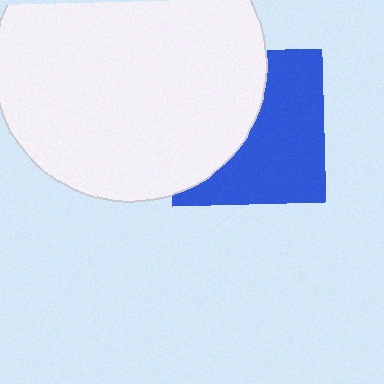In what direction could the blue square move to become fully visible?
The blue square could move right. That would shift it out from behind the white circle entirely.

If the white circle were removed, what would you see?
You would see the complete blue square.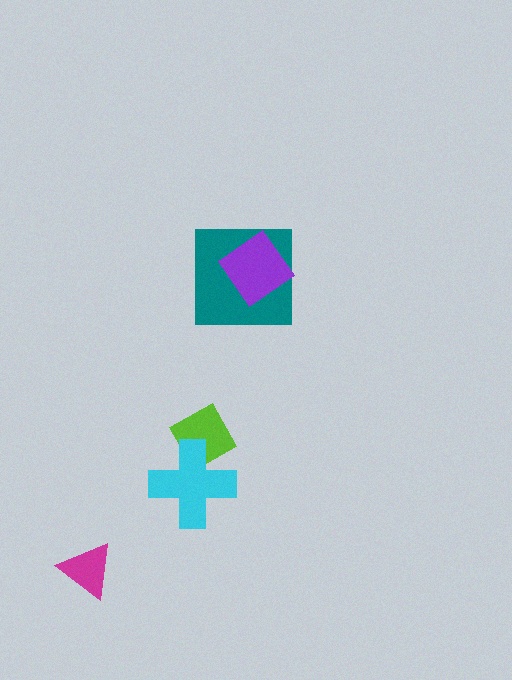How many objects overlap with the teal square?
1 object overlaps with the teal square.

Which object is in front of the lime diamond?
The cyan cross is in front of the lime diamond.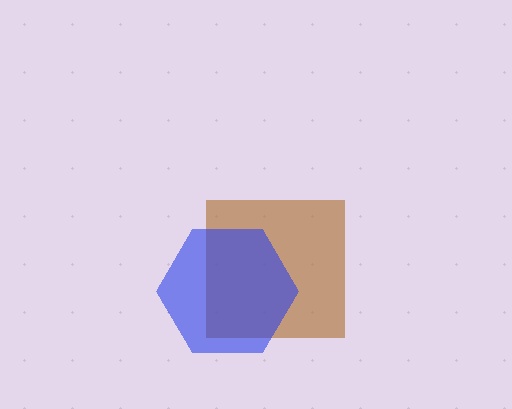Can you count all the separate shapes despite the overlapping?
Yes, there are 2 separate shapes.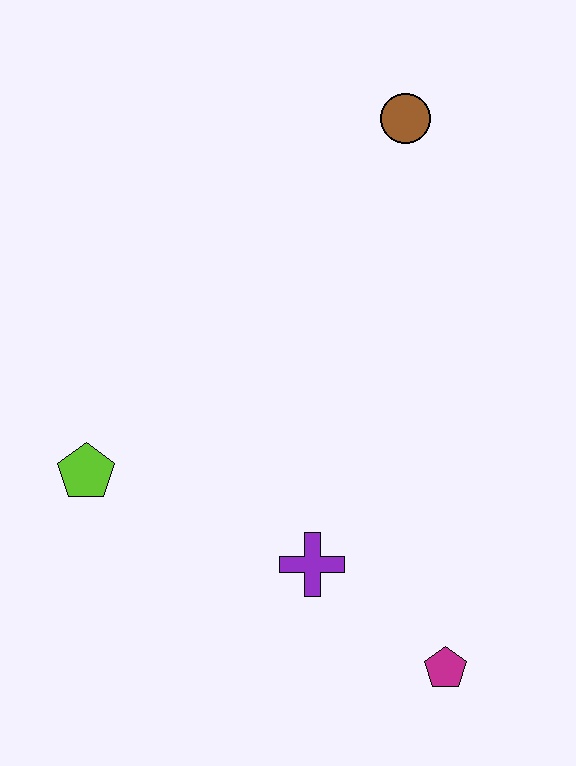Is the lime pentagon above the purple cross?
Yes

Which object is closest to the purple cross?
The magenta pentagon is closest to the purple cross.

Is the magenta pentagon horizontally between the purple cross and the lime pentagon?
No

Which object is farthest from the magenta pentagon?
The brown circle is farthest from the magenta pentagon.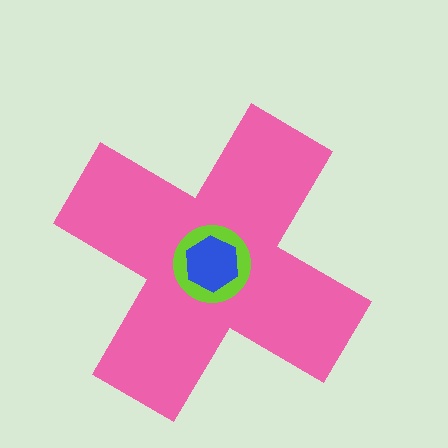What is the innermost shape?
The blue hexagon.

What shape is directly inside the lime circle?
The blue hexagon.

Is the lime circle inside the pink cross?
Yes.